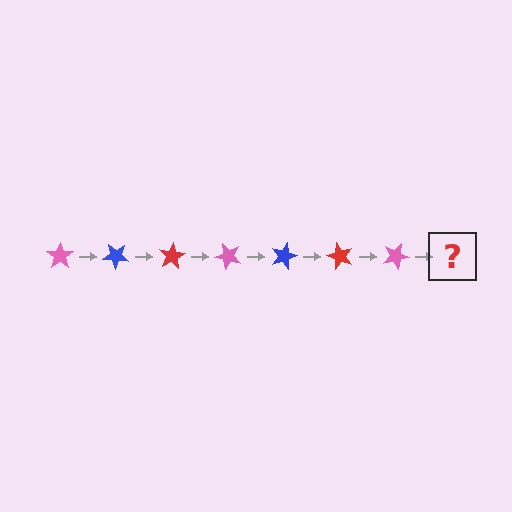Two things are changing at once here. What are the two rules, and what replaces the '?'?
The two rules are that it rotates 40 degrees each step and the color cycles through pink, blue, and red. The '?' should be a blue star, rotated 280 degrees from the start.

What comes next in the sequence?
The next element should be a blue star, rotated 280 degrees from the start.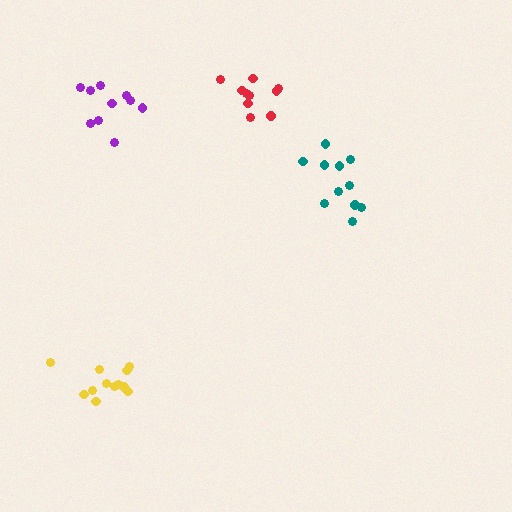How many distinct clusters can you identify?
There are 4 distinct clusters.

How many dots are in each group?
Group 1: 10 dots, Group 2: 12 dots, Group 3: 11 dots, Group 4: 10 dots (43 total).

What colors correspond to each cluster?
The clusters are colored: red, yellow, teal, purple.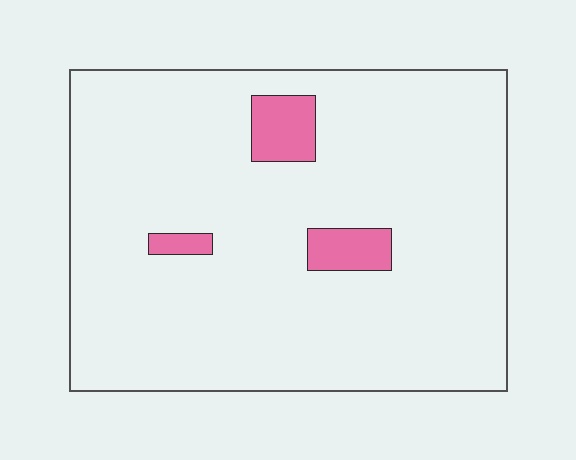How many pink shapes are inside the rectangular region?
3.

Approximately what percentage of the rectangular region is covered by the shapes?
Approximately 5%.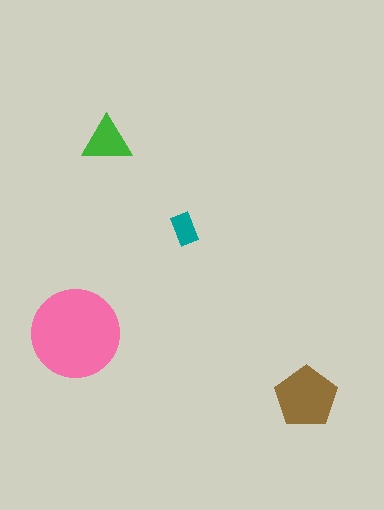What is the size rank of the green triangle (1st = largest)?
3rd.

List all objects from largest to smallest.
The pink circle, the brown pentagon, the green triangle, the teal rectangle.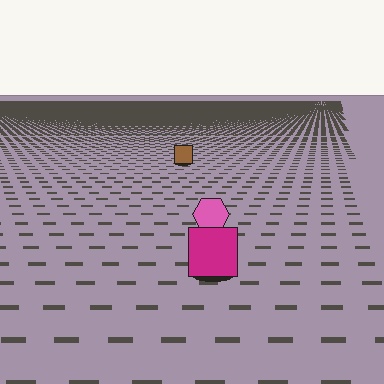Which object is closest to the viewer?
The magenta square is closest. The texture marks near it are larger and more spread out.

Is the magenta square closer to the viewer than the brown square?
Yes. The magenta square is closer — you can tell from the texture gradient: the ground texture is coarser near it.